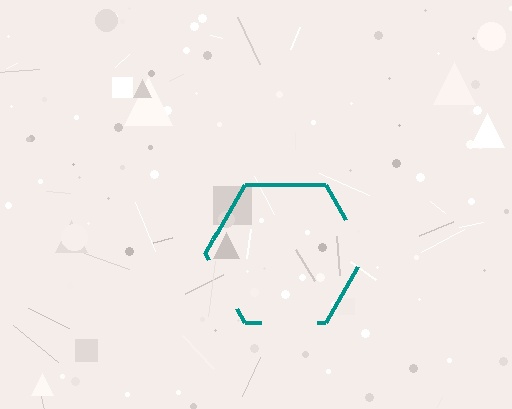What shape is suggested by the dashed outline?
The dashed outline suggests a hexagon.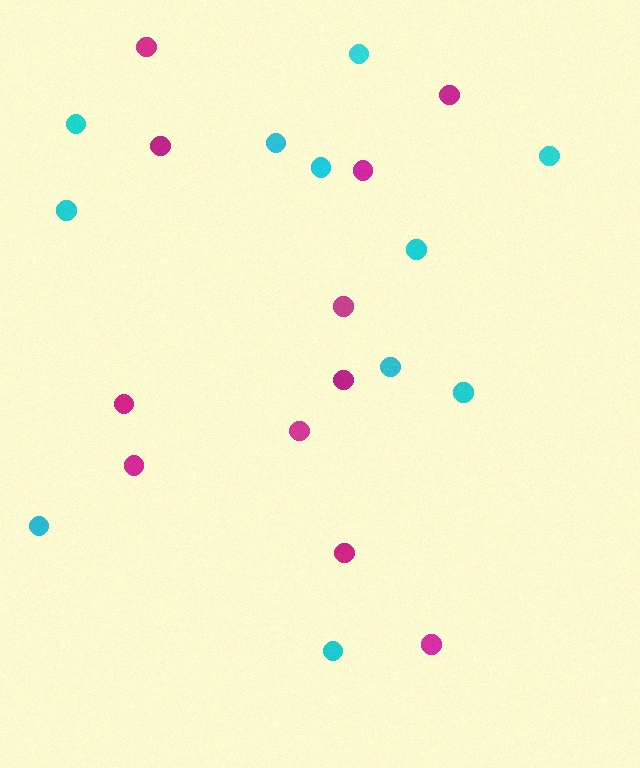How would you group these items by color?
There are 2 groups: one group of cyan circles (11) and one group of magenta circles (11).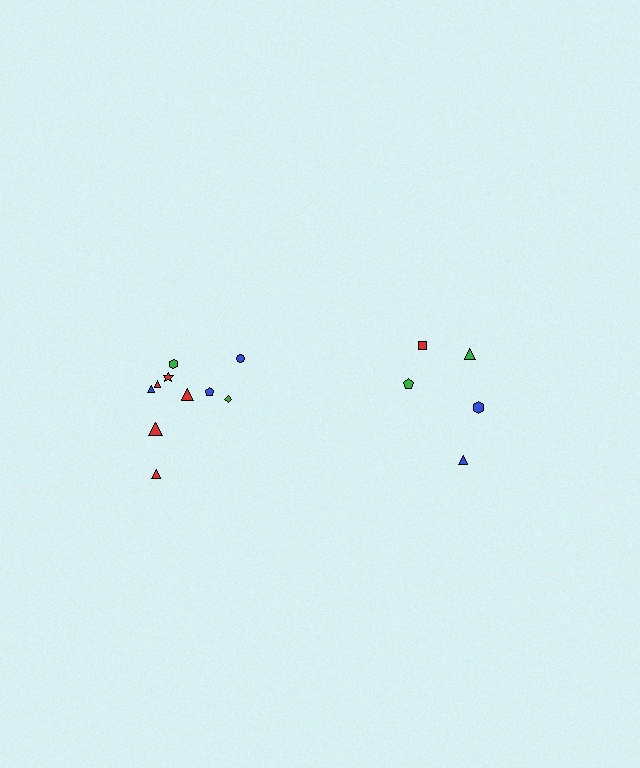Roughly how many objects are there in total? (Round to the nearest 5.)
Roughly 15 objects in total.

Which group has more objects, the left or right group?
The left group.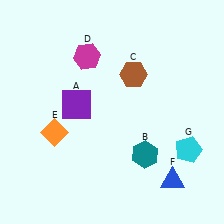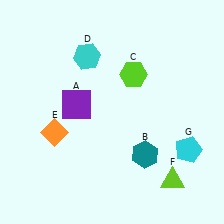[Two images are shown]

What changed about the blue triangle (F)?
In Image 1, F is blue. In Image 2, it changed to lime.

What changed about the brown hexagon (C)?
In Image 1, C is brown. In Image 2, it changed to lime.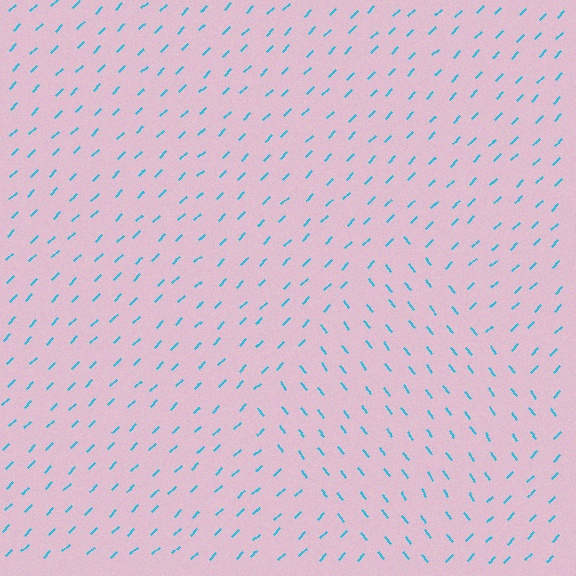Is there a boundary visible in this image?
Yes, there is a texture boundary formed by a change in line orientation.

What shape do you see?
I see a diamond.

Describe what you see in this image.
The image is filled with small cyan line segments. A diamond region in the image has lines oriented differently from the surrounding lines, creating a visible texture boundary.